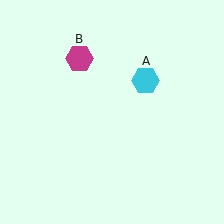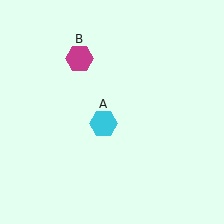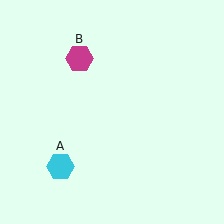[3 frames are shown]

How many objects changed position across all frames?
1 object changed position: cyan hexagon (object A).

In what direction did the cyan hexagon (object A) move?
The cyan hexagon (object A) moved down and to the left.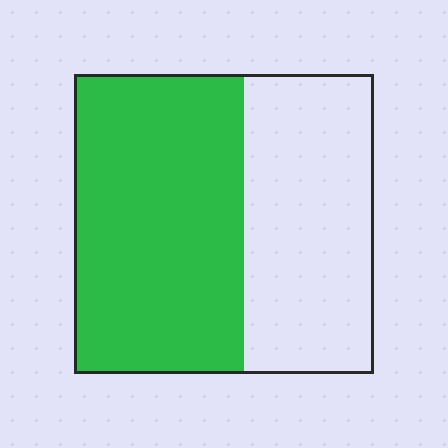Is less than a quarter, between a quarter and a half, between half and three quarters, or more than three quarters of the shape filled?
Between half and three quarters.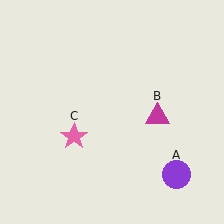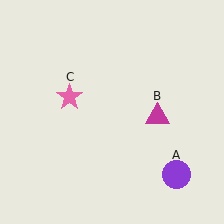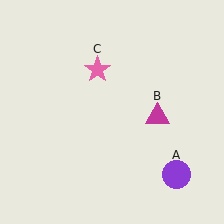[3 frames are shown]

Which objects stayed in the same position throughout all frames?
Purple circle (object A) and magenta triangle (object B) remained stationary.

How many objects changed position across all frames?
1 object changed position: pink star (object C).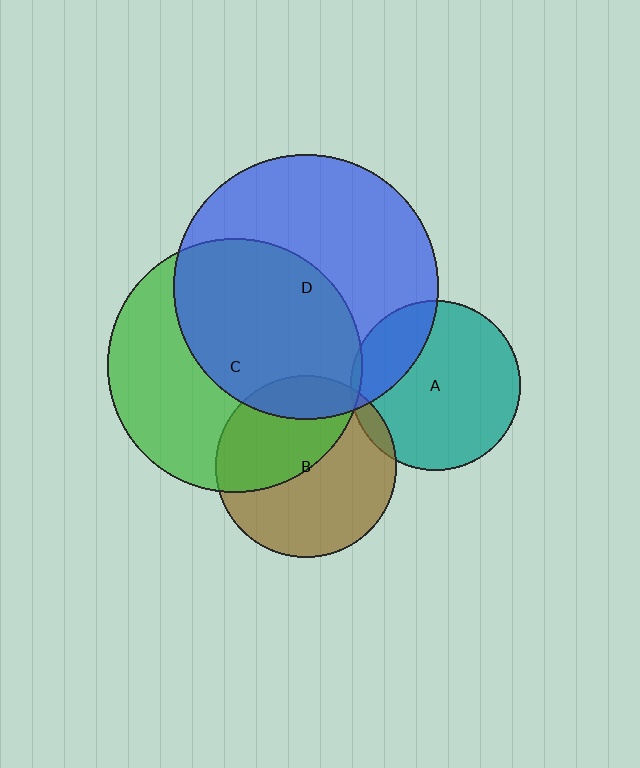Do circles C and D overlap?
Yes.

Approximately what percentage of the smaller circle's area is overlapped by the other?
Approximately 50%.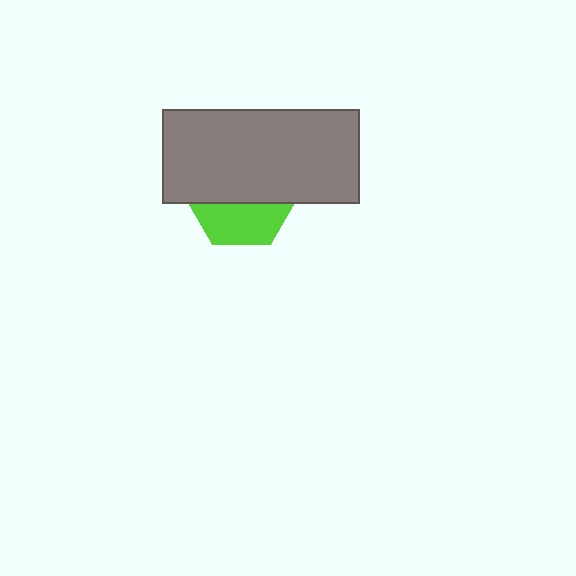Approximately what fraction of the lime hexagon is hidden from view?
Roughly 61% of the lime hexagon is hidden behind the gray rectangle.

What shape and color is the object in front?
The object in front is a gray rectangle.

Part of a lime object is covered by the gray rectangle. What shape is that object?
It is a hexagon.